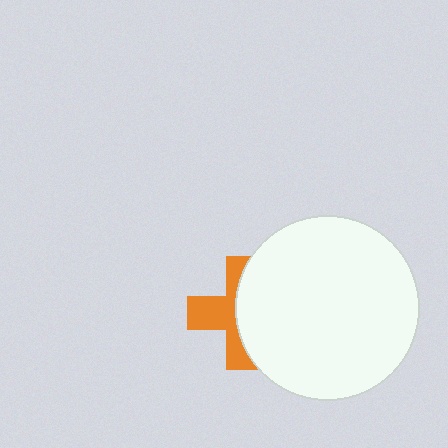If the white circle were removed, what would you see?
You would see the complete orange cross.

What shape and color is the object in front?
The object in front is a white circle.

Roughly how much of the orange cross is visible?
About half of it is visible (roughly 46%).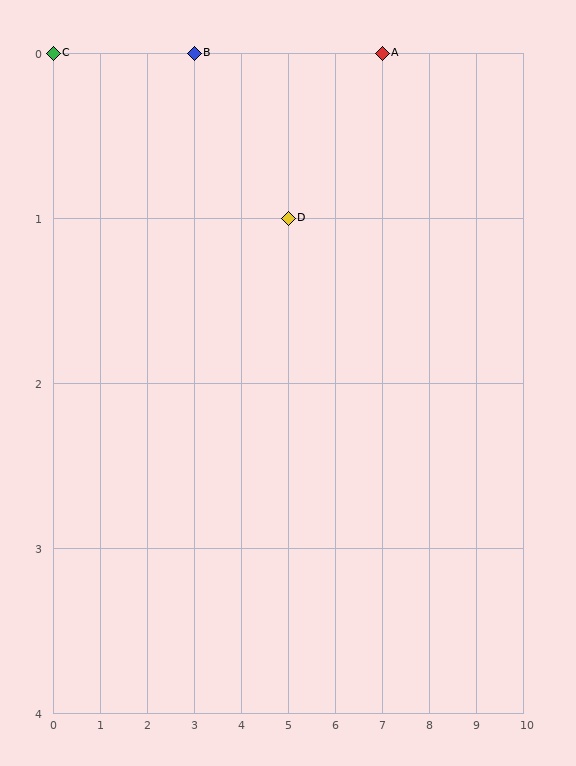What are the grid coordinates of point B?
Point B is at grid coordinates (3, 0).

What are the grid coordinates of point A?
Point A is at grid coordinates (7, 0).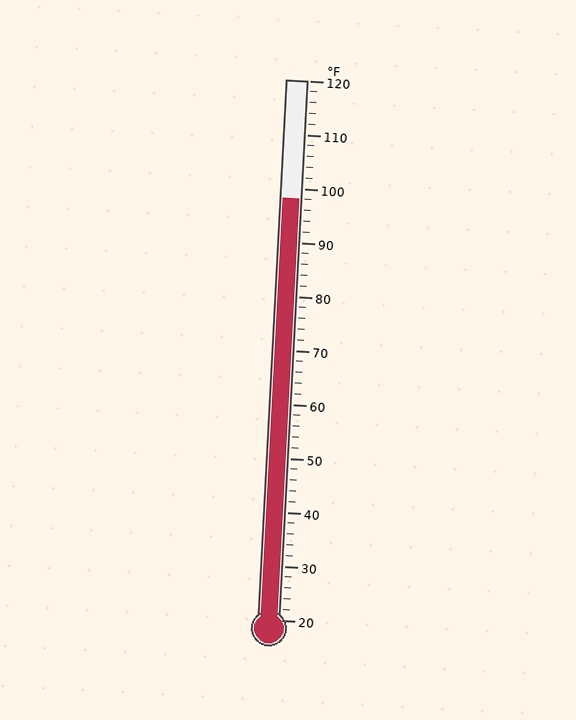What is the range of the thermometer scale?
The thermometer scale ranges from 20°F to 120°F.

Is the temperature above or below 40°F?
The temperature is above 40°F.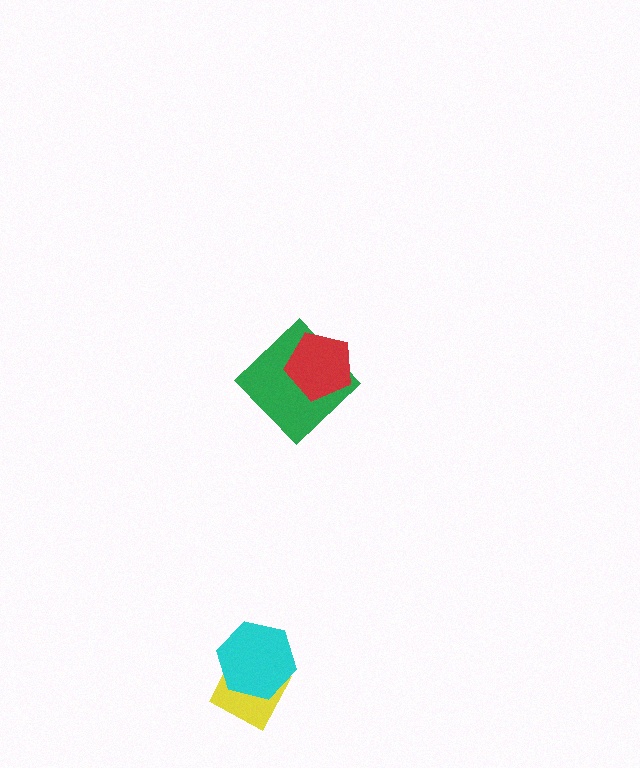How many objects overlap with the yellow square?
1 object overlaps with the yellow square.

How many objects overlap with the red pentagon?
1 object overlaps with the red pentagon.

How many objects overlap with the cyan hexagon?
1 object overlaps with the cyan hexagon.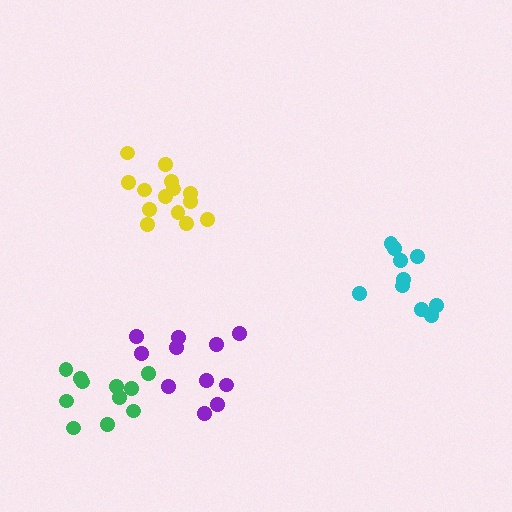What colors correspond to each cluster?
The clusters are colored: cyan, purple, green, yellow.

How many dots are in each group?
Group 1: 10 dots, Group 2: 11 dots, Group 3: 11 dots, Group 4: 14 dots (46 total).